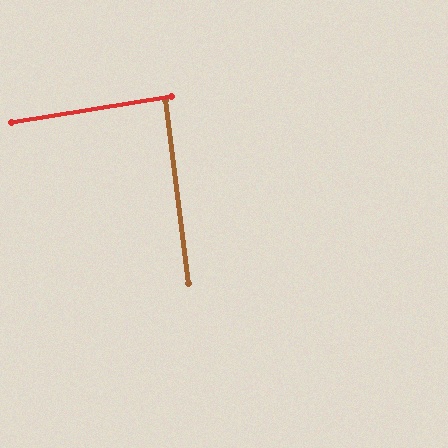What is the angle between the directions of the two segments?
Approximately 88 degrees.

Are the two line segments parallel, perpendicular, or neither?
Perpendicular — they meet at approximately 88°.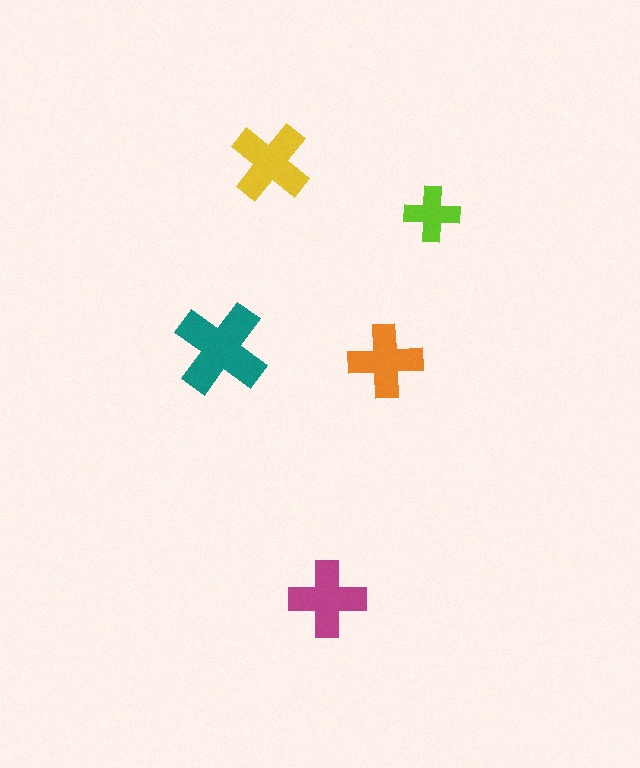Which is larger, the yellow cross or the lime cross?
The yellow one.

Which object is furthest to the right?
The lime cross is rightmost.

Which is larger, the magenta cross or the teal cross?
The teal one.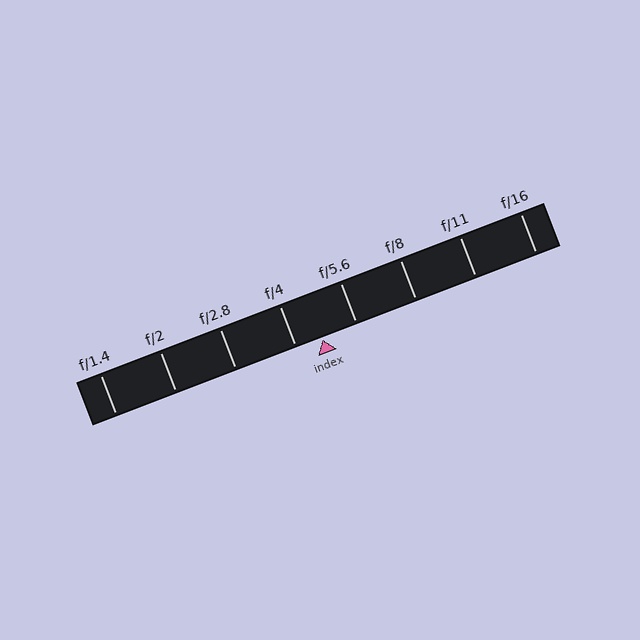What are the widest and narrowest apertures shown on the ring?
The widest aperture shown is f/1.4 and the narrowest is f/16.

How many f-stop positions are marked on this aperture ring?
There are 8 f-stop positions marked.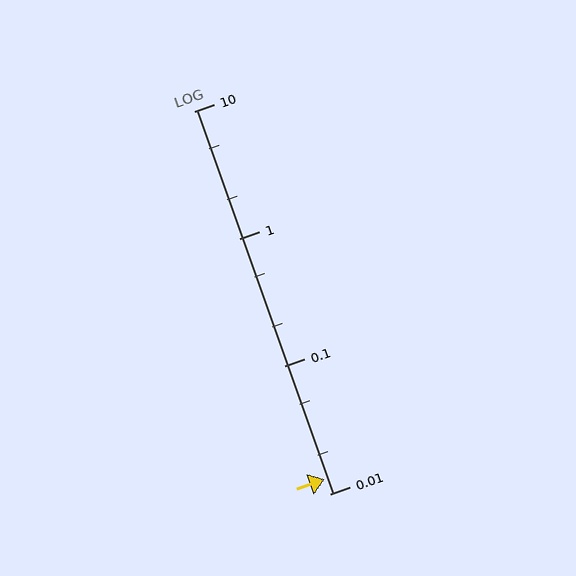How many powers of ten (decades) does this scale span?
The scale spans 3 decades, from 0.01 to 10.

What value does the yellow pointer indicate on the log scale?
The pointer indicates approximately 0.013.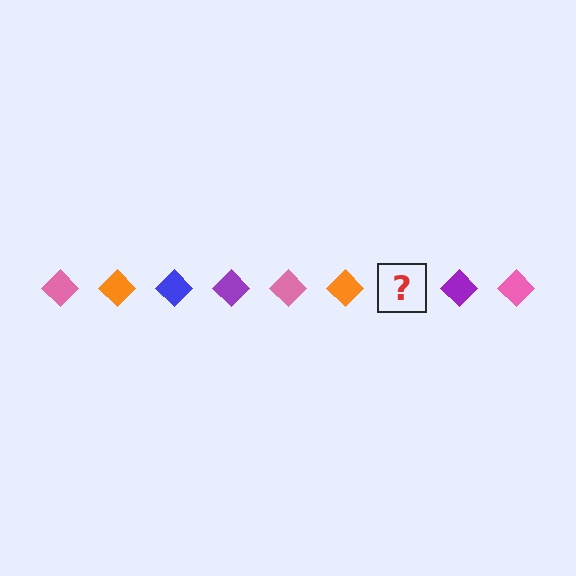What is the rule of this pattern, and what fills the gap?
The rule is that the pattern cycles through pink, orange, blue, purple diamonds. The gap should be filled with a blue diamond.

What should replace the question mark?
The question mark should be replaced with a blue diamond.